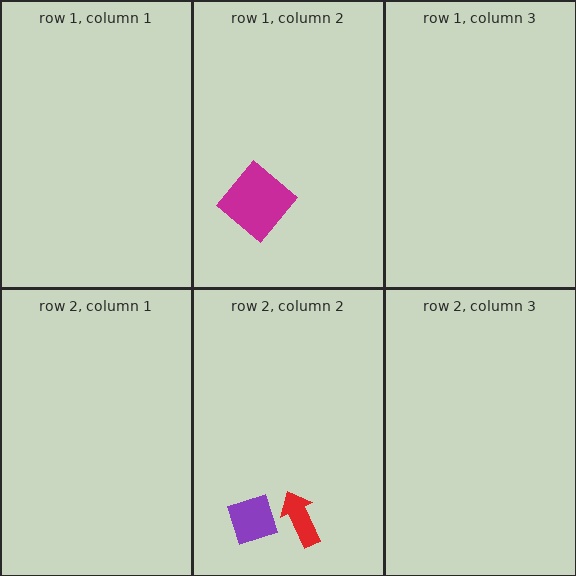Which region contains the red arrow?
The row 2, column 2 region.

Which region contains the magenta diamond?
The row 1, column 2 region.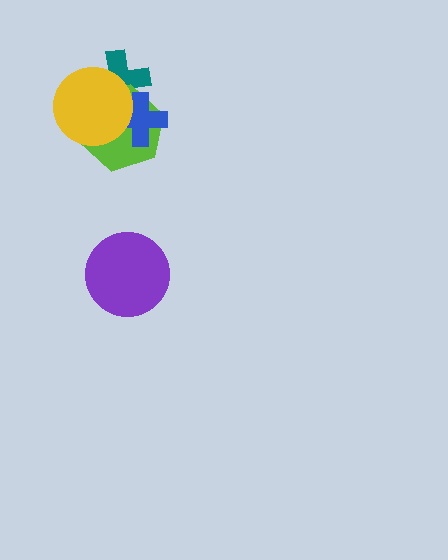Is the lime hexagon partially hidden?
Yes, it is partially covered by another shape.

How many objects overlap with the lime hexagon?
3 objects overlap with the lime hexagon.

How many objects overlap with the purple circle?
0 objects overlap with the purple circle.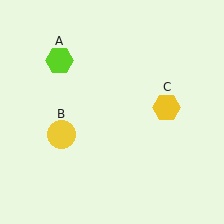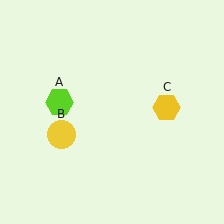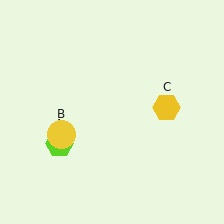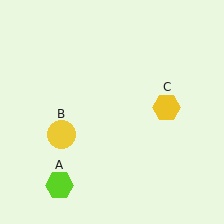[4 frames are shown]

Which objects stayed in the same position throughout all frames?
Yellow circle (object B) and yellow hexagon (object C) remained stationary.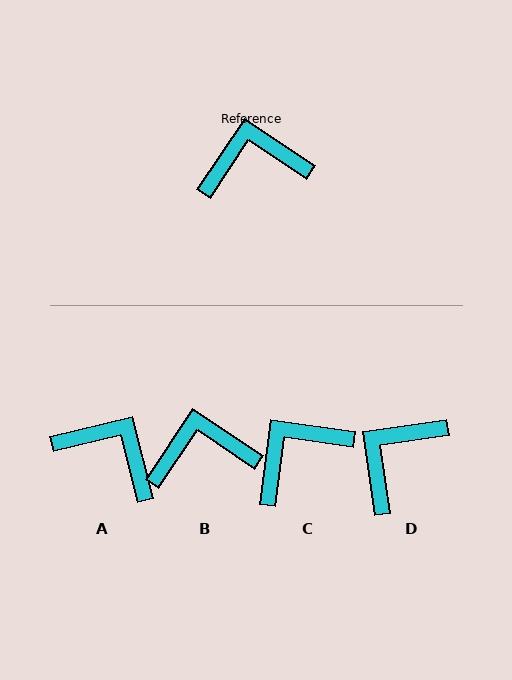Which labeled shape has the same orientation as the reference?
B.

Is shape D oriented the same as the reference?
No, it is off by about 42 degrees.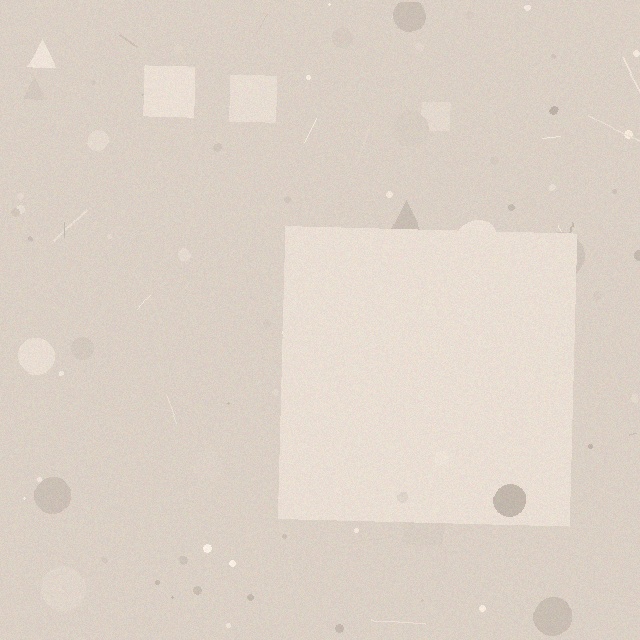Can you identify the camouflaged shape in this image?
The camouflaged shape is a square.